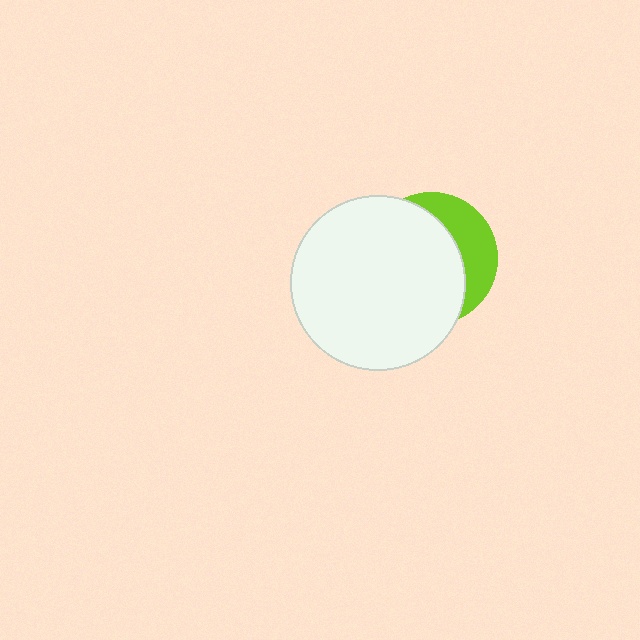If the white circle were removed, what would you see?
You would see the complete lime circle.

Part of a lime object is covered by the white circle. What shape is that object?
It is a circle.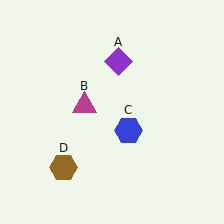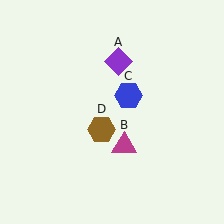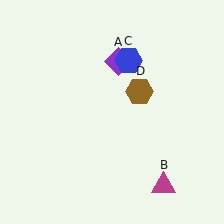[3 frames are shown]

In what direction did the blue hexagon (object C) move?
The blue hexagon (object C) moved up.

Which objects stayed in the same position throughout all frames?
Purple diamond (object A) remained stationary.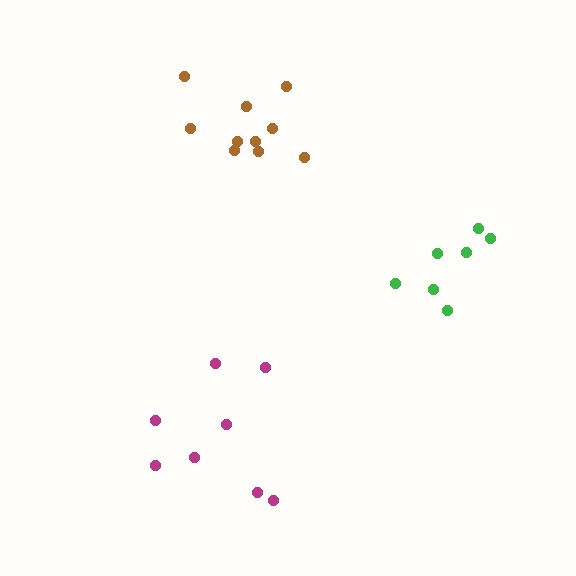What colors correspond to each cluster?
The clusters are colored: brown, magenta, green.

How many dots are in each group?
Group 1: 10 dots, Group 2: 8 dots, Group 3: 7 dots (25 total).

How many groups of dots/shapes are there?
There are 3 groups.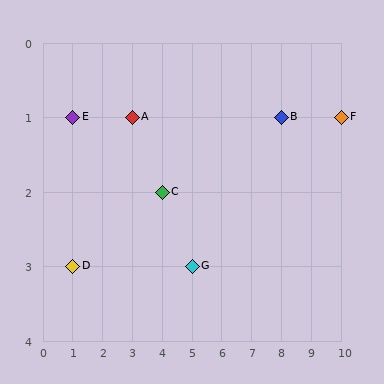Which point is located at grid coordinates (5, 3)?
Point G is at (5, 3).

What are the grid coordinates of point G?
Point G is at grid coordinates (5, 3).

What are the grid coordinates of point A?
Point A is at grid coordinates (3, 1).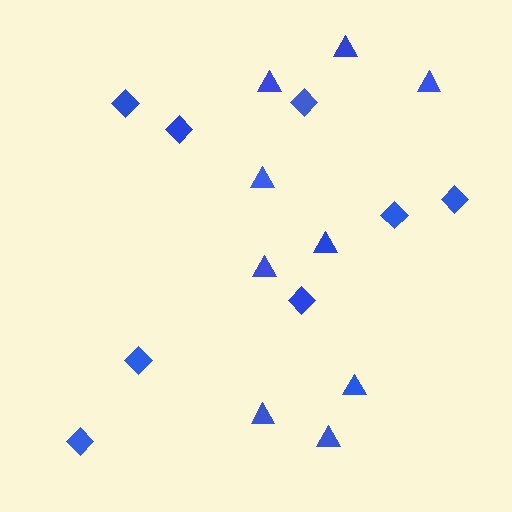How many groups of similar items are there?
There are 2 groups: one group of diamonds (8) and one group of triangles (9).